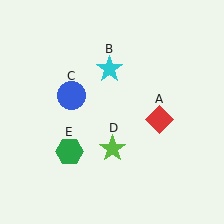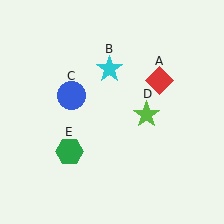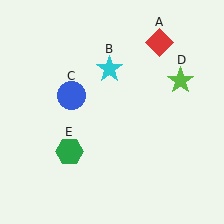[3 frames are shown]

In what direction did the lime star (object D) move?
The lime star (object D) moved up and to the right.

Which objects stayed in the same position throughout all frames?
Cyan star (object B) and blue circle (object C) and green hexagon (object E) remained stationary.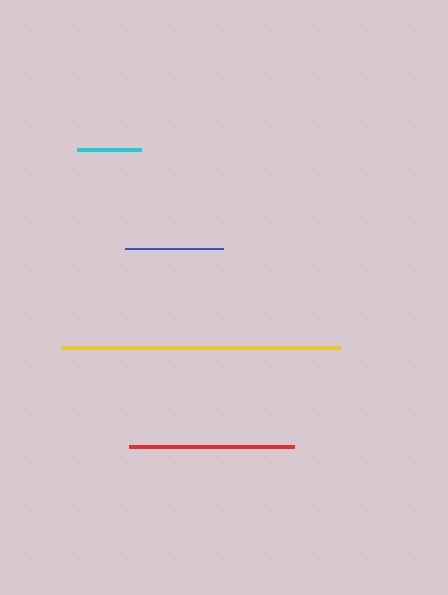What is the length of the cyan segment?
The cyan segment is approximately 64 pixels long.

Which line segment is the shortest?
The cyan line is the shortest at approximately 64 pixels.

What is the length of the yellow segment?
The yellow segment is approximately 280 pixels long.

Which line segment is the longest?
The yellow line is the longest at approximately 280 pixels.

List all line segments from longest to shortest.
From longest to shortest: yellow, red, blue, cyan.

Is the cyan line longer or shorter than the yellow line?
The yellow line is longer than the cyan line.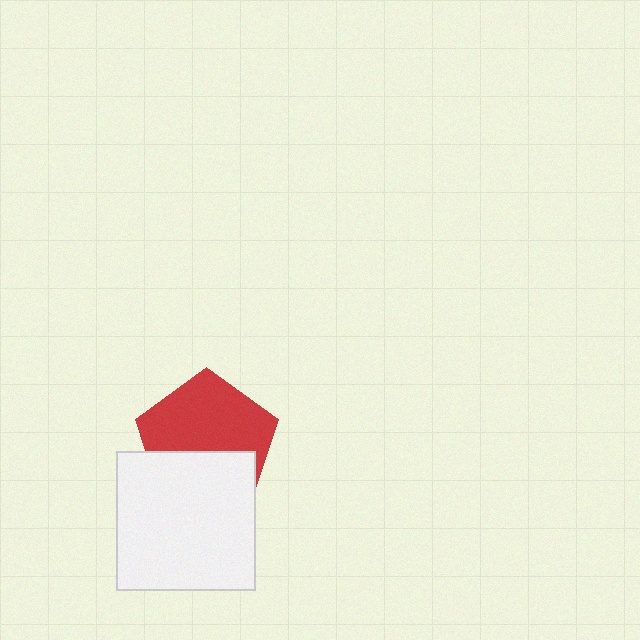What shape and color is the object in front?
The object in front is a white square.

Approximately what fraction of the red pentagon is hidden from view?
Roughly 39% of the red pentagon is hidden behind the white square.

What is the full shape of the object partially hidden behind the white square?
The partially hidden object is a red pentagon.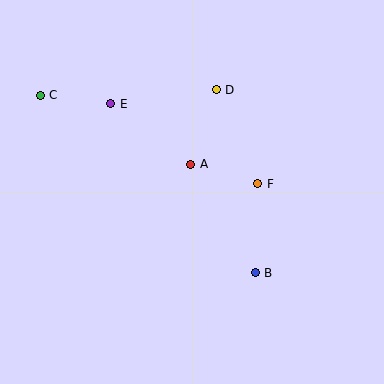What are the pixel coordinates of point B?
Point B is at (255, 273).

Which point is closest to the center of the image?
Point A at (191, 164) is closest to the center.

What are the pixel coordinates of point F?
Point F is at (258, 184).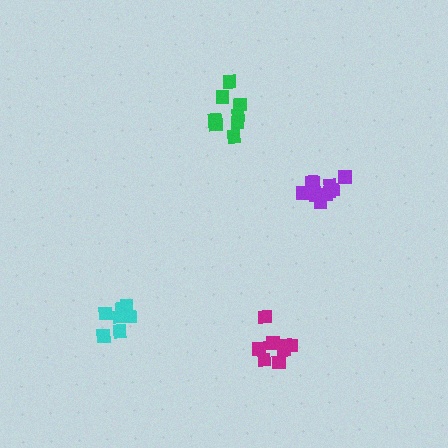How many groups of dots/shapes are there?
There are 4 groups.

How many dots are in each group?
Group 1: 8 dots, Group 2: 10 dots, Group 3: 9 dots, Group 4: 7 dots (34 total).